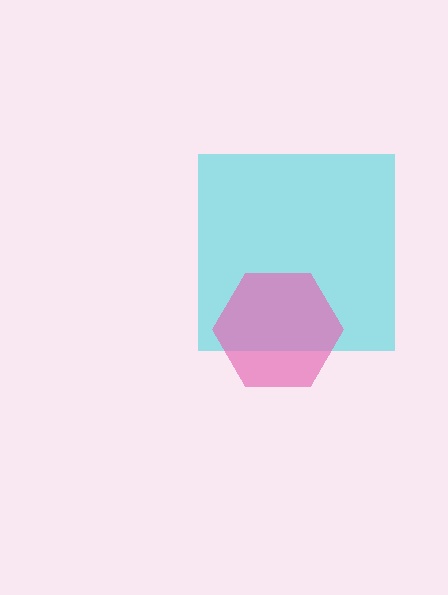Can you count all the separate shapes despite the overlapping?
Yes, there are 2 separate shapes.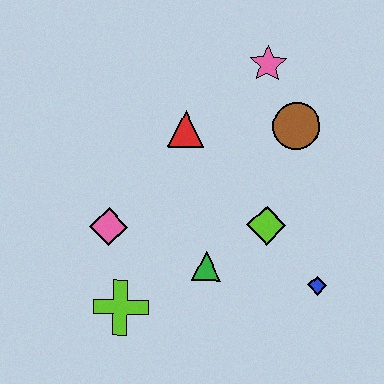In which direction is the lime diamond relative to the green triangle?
The lime diamond is to the right of the green triangle.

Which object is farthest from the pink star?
The lime cross is farthest from the pink star.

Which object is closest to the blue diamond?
The lime diamond is closest to the blue diamond.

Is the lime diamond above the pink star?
No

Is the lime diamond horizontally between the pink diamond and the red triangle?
No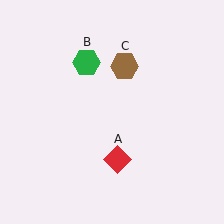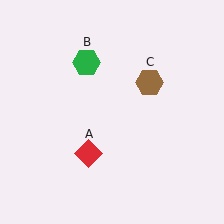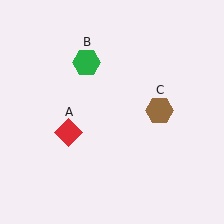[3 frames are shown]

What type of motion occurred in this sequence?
The red diamond (object A), brown hexagon (object C) rotated clockwise around the center of the scene.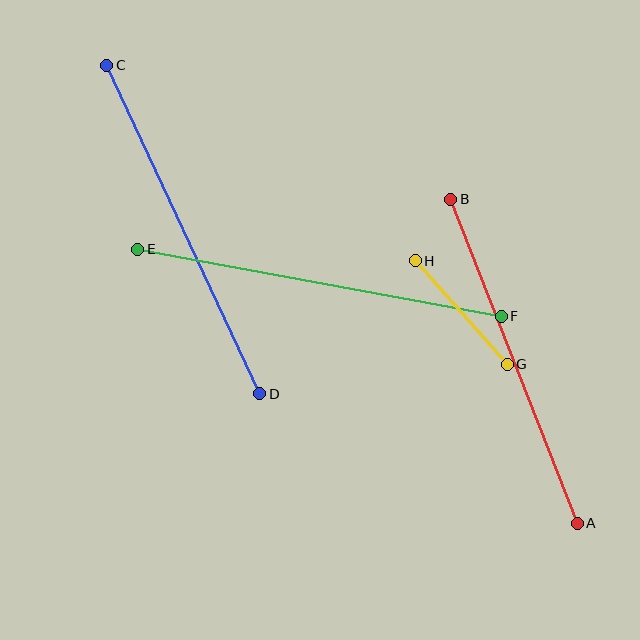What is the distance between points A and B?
The distance is approximately 348 pixels.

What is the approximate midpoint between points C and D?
The midpoint is at approximately (183, 230) pixels.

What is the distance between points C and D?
The distance is approximately 362 pixels.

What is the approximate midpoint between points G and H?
The midpoint is at approximately (461, 313) pixels.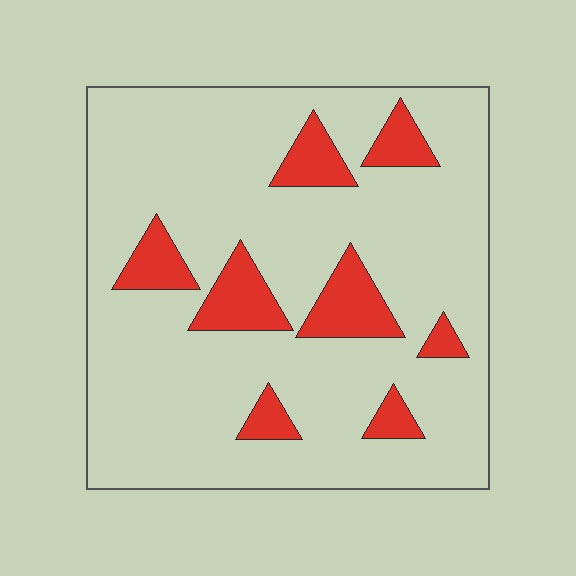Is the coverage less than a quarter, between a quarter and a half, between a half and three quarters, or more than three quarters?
Less than a quarter.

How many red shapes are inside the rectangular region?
8.